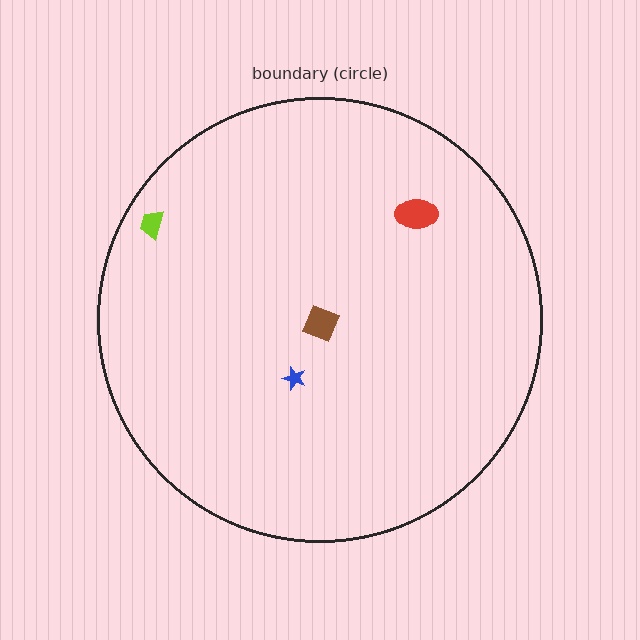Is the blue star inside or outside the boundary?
Inside.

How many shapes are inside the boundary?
4 inside, 0 outside.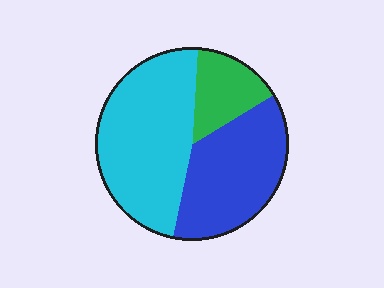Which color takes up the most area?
Cyan, at roughly 50%.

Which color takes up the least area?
Green, at roughly 15%.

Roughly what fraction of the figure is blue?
Blue takes up about three eighths (3/8) of the figure.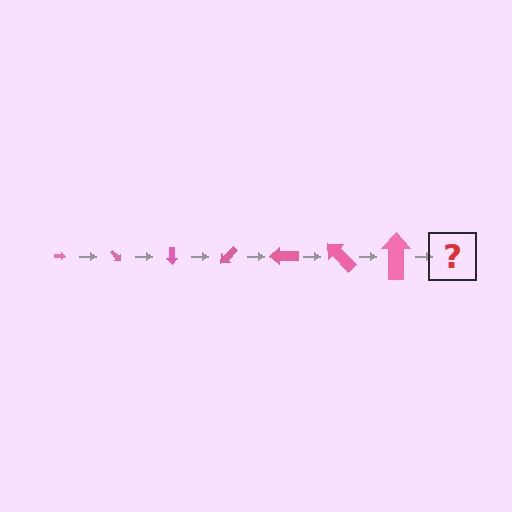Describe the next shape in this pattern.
It should be an arrow, larger than the previous one and rotated 315 degrees from the start.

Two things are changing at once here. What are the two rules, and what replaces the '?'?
The two rules are that the arrow grows larger each step and it rotates 45 degrees each step. The '?' should be an arrow, larger than the previous one and rotated 315 degrees from the start.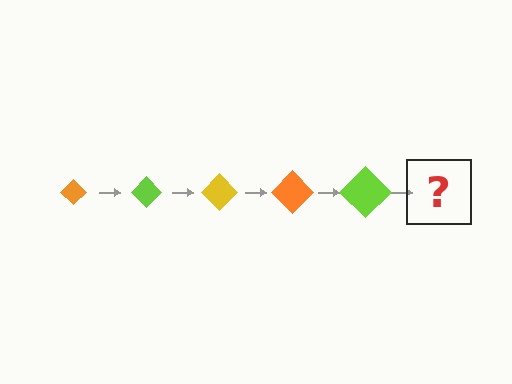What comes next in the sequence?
The next element should be a yellow diamond, larger than the previous one.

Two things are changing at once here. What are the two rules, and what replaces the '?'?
The two rules are that the diamond grows larger each step and the color cycles through orange, lime, and yellow. The '?' should be a yellow diamond, larger than the previous one.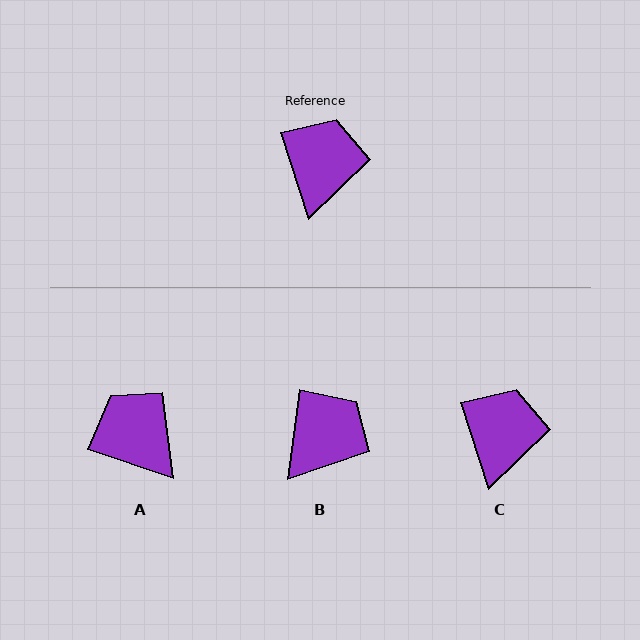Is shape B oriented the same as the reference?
No, it is off by about 25 degrees.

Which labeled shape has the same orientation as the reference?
C.